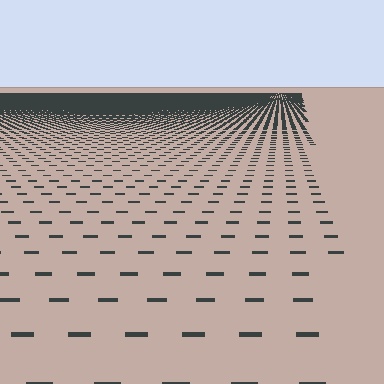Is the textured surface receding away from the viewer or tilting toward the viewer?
The surface is receding away from the viewer. Texture elements get smaller and denser toward the top.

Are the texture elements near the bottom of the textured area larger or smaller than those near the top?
Larger. Near the bottom, elements are closer to the viewer and appear at a bigger on-screen size.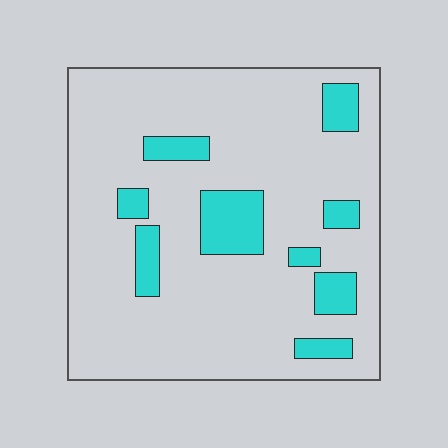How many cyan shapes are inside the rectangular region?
9.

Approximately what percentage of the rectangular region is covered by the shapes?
Approximately 15%.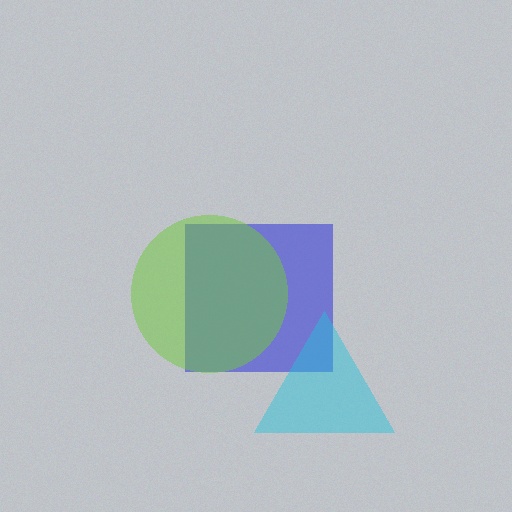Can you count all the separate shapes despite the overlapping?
Yes, there are 3 separate shapes.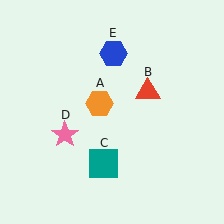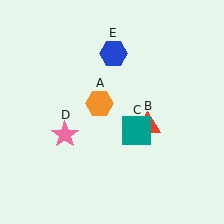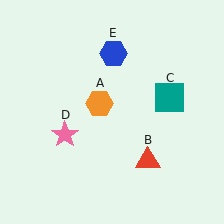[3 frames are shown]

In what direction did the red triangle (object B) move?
The red triangle (object B) moved down.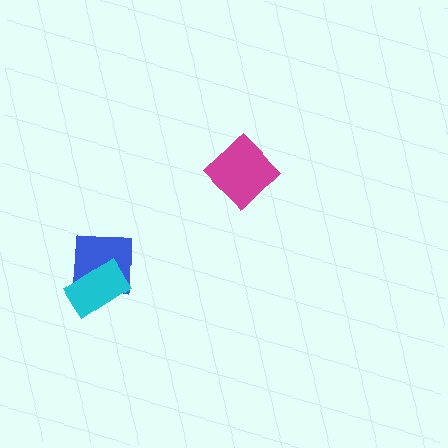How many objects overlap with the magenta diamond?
0 objects overlap with the magenta diamond.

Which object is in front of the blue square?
The cyan rectangle is in front of the blue square.